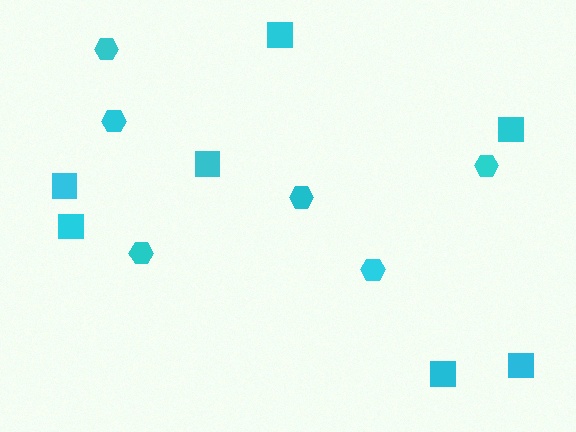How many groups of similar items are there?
There are 2 groups: one group of hexagons (6) and one group of squares (7).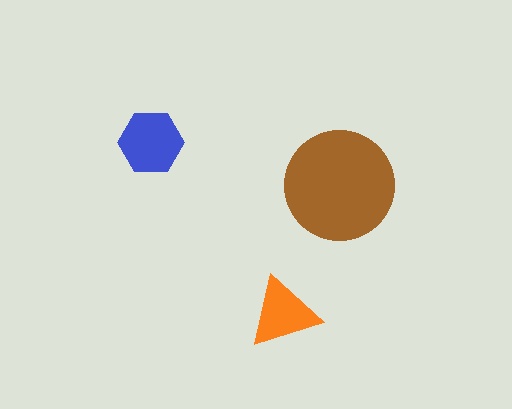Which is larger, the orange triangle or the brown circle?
The brown circle.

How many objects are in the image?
There are 3 objects in the image.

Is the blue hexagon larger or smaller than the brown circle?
Smaller.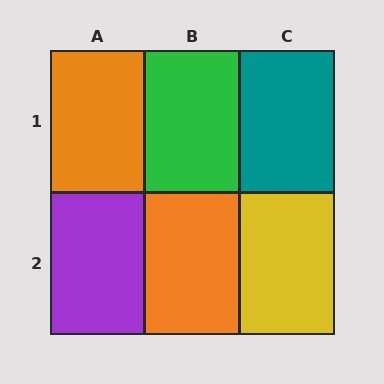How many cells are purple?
1 cell is purple.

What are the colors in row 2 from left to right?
Purple, orange, yellow.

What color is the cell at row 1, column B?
Green.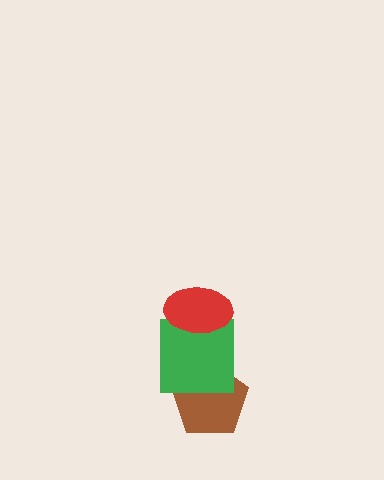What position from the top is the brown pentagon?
The brown pentagon is 3rd from the top.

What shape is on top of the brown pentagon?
The green square is on top of the brown pentagon.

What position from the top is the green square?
The green square is 2nd from the top.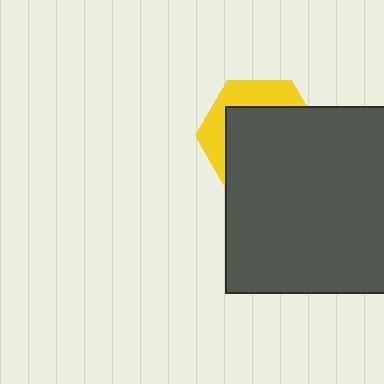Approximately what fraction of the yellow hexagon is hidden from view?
Roughly 68% of the yellow hexagon is hidden behind the dark gray square.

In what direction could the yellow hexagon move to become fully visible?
The yellow hexagon could move toward the upper-left. That would shift it out from behind the dark gray square entirely.